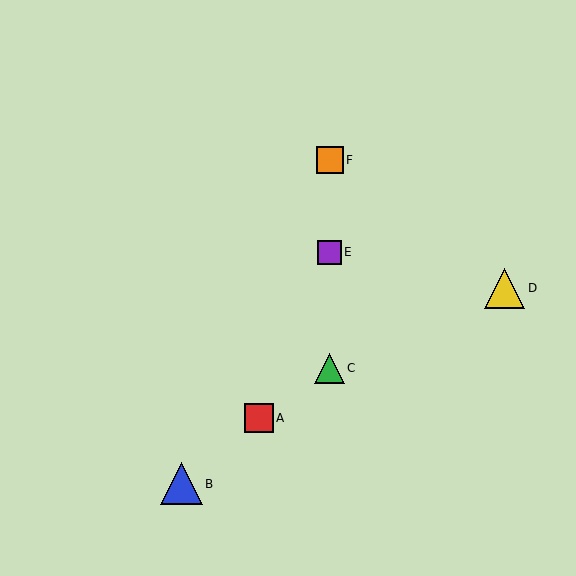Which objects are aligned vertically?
Objects C, E, F are aligned vertically.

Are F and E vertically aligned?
Yes, both are at x≈330.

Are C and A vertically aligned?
No, C is at x≈330 and A is at x≈259.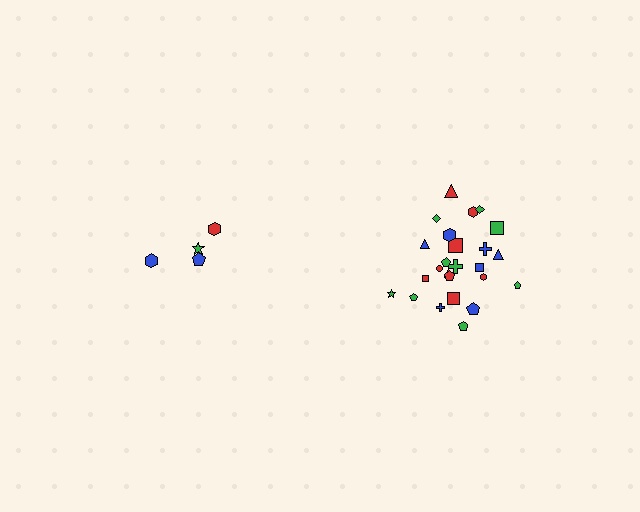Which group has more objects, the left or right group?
The right group.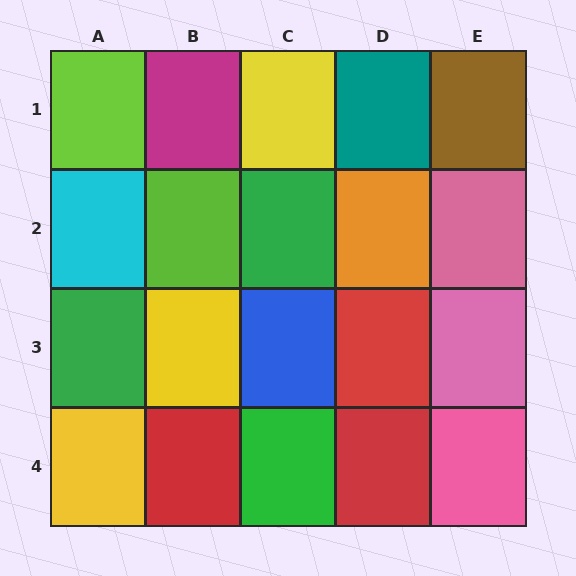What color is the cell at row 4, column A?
Yellow.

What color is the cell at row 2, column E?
Pink.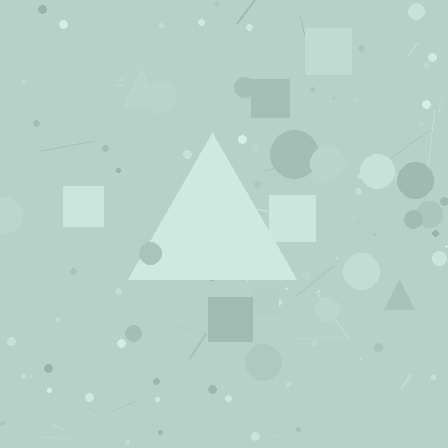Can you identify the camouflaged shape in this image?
The camouflaged shape is a triangle.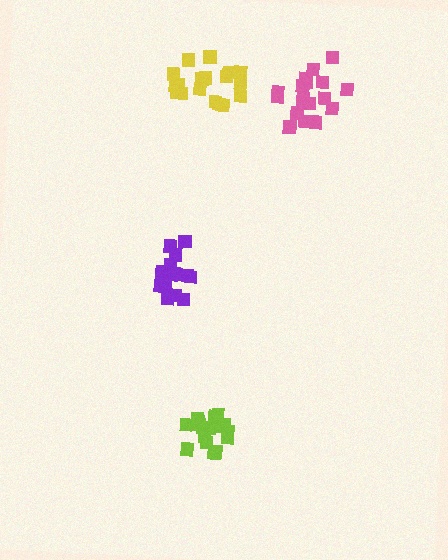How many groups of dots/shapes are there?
There are 4 groups.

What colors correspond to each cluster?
The clusters are colored: yellow, purple, pink, lime.